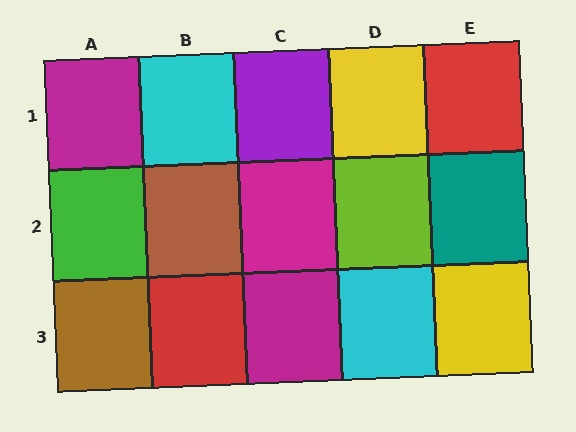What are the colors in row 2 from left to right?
Green, brown, magenta, lime, teal.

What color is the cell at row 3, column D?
Cyan.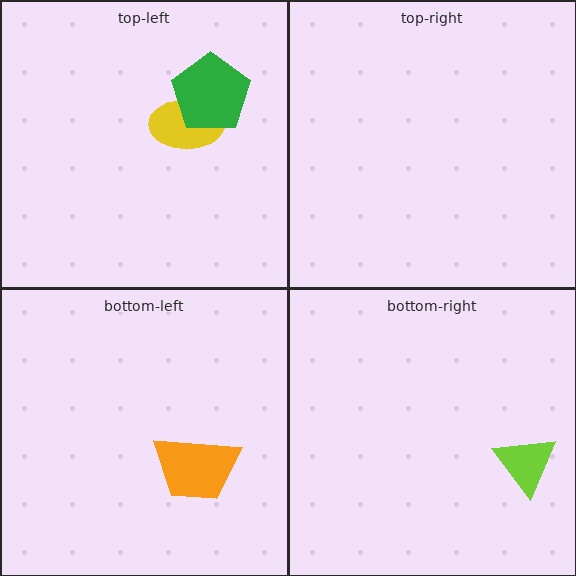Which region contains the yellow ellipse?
The top-left region.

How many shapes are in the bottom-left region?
1.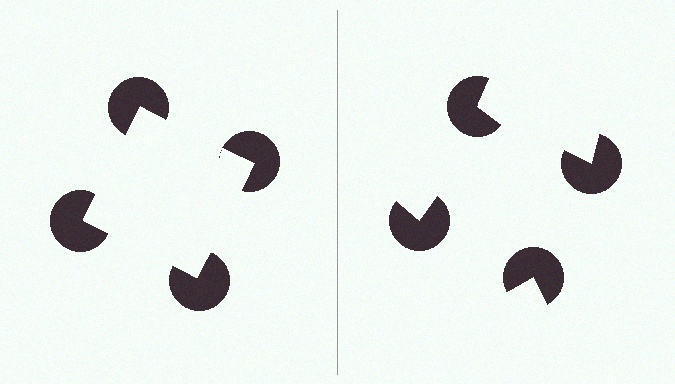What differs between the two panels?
The pac-man discs are positioned identically on both sides; only the wedge orientations differ. On the left they align to a square; on the right they are misaligned.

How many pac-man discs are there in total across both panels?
8 — 4 on each side.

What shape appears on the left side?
An illusory square.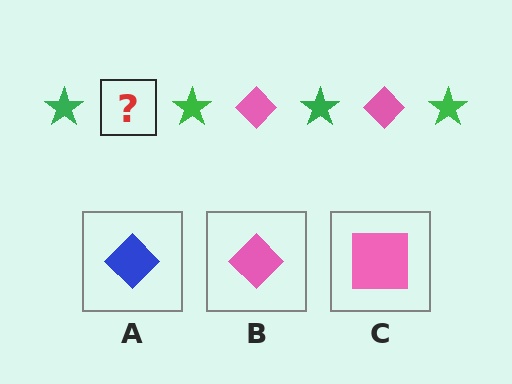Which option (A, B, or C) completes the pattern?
B.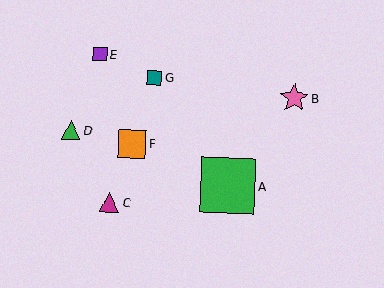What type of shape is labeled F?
Shape F is an orange square.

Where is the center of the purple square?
The center of the purple square is at (100, 54).